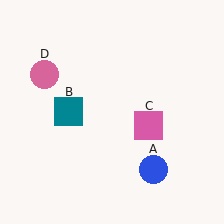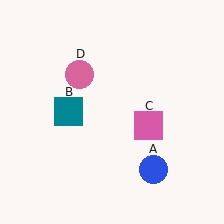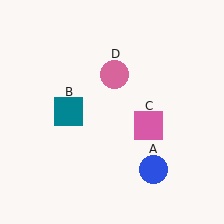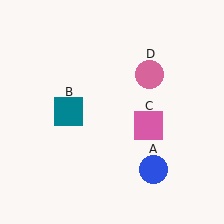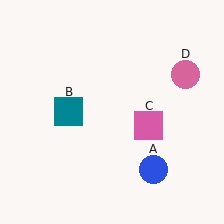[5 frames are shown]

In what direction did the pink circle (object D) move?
The pink circle (object D) moved right.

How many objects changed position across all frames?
1 object changed position: pink circle (object D).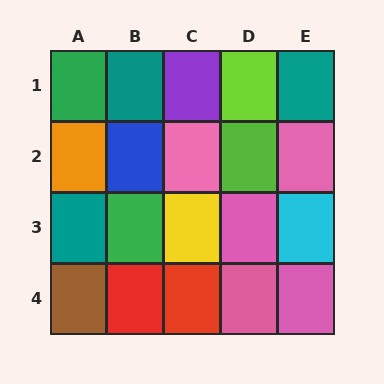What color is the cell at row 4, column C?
Red.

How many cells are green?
2 cells are green.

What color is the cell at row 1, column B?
Teal.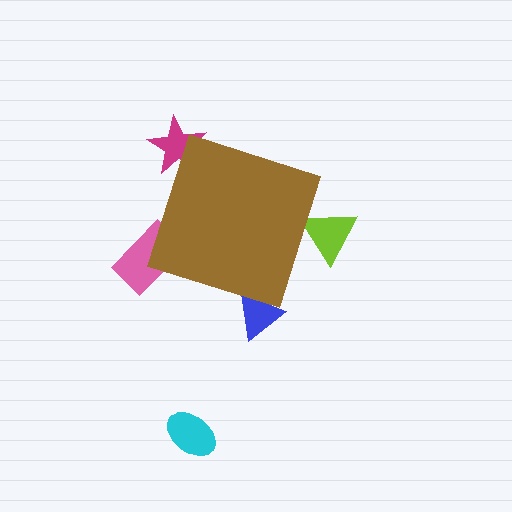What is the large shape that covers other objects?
A brown diamond.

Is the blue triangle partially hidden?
Yes, the blue triangle is partially hidden behind the brown diamond.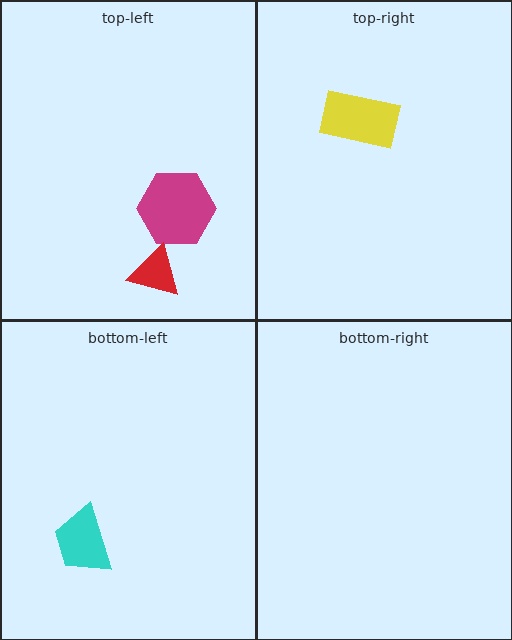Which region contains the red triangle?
The top-left region.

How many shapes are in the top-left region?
2.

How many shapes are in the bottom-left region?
1.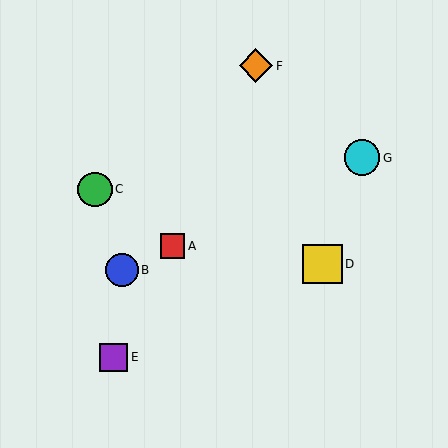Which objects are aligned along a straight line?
Objects A, B, G are aligned along a straight line.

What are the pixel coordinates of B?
Object B is at (122, 270).